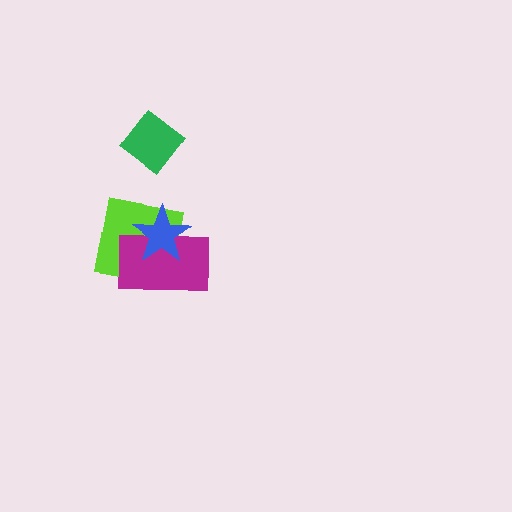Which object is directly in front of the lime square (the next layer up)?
The magenta rectangle is directly in front of the lime square.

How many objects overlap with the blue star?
2 objects overlap with the blue star.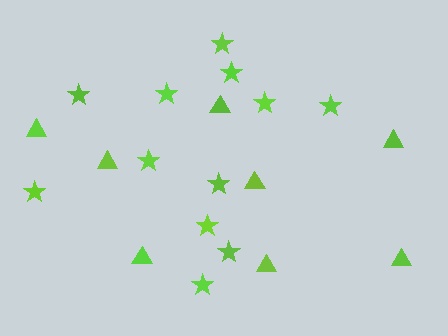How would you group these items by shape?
There are 2 groups: one group of triangles (8) and one group of stars (12).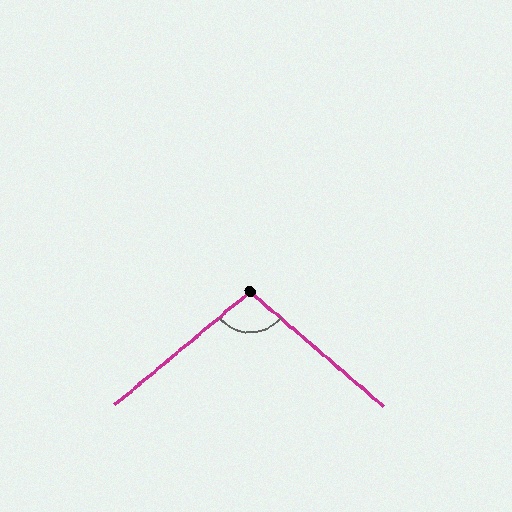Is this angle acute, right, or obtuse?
It is obtuse.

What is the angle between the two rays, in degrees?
Approximately 99 degrees.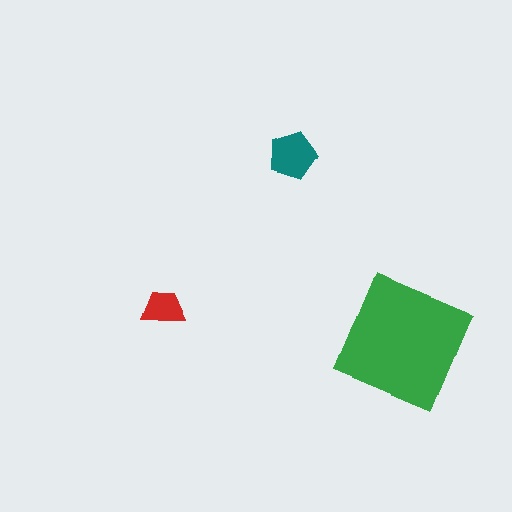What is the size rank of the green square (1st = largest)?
1st.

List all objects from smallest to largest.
The red trapezoid, the teal pentagon, the green square.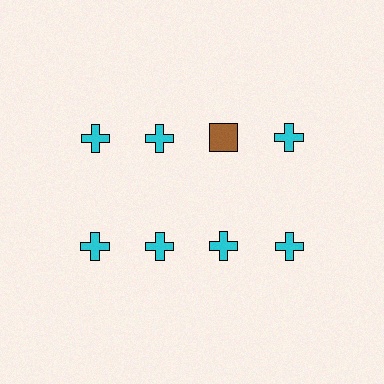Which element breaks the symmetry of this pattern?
The brown square in the top row, center column breaks the symmetry. All other shapes are cyan crosses.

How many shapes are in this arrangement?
There are 8 shapes arranged in a grid pattern.